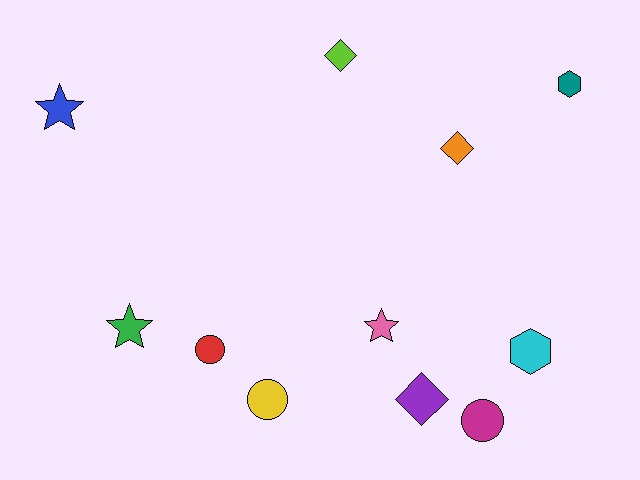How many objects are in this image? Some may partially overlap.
There are 11 objects.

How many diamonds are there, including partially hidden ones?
There are 3 diamonds.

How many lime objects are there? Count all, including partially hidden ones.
There is 1 lime object.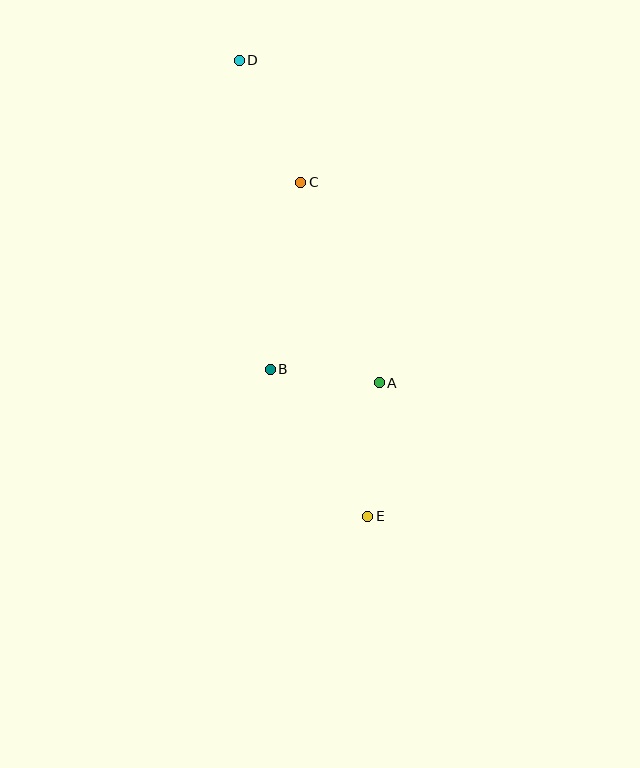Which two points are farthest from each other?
Points D and E are farthest from each other.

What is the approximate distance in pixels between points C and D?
The distance between C and D is approximately 137 pixels.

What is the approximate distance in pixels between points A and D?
The distance between A and D is approximately 352 pixels.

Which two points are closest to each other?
Points A and B are closest to each other.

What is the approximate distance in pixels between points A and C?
The distance between A and C is approximately 215 pixels.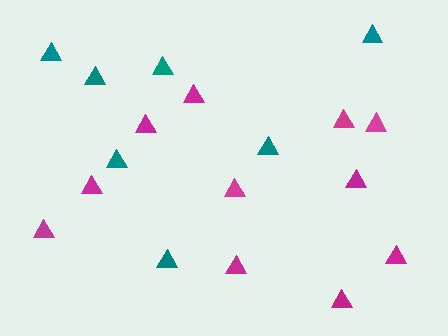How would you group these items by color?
There are 2 groups: one group of teal triangles (7) and one group of magenta triangles (11).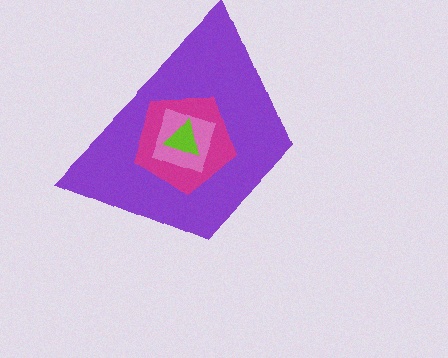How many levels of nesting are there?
4.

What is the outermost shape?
The purple trapezoid.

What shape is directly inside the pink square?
The lime triangle.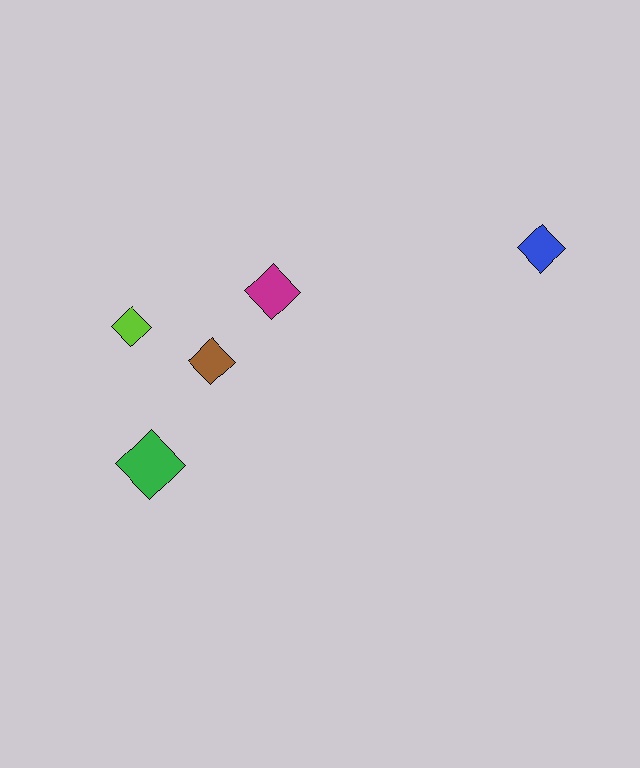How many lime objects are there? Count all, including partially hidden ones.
There is 1 lime object.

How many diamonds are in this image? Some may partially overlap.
There are 5 diamonds.